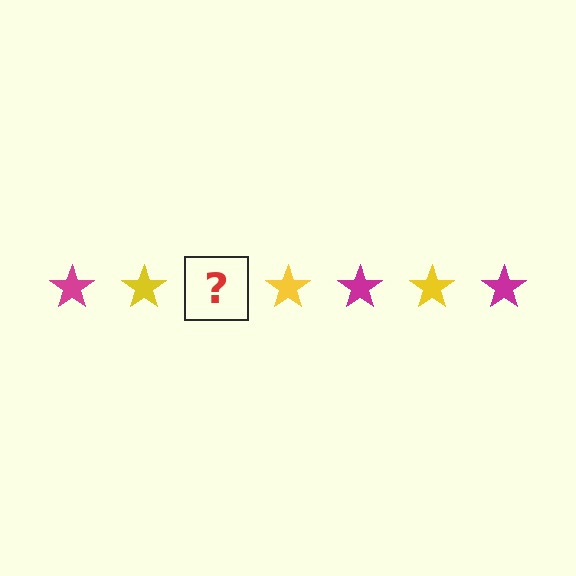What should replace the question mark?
The question mark should be replaced with a magenta star.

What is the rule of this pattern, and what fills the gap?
The rule is that the pattern cycles through magenta, yellow stars. The gap should be filled with a magenta star.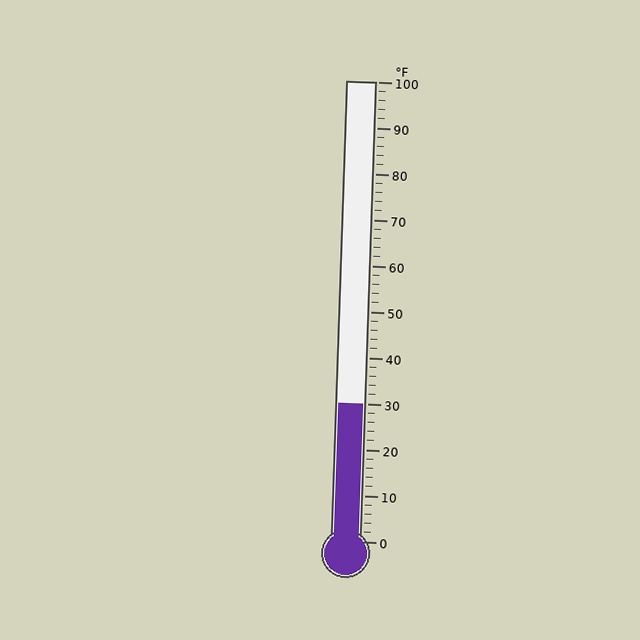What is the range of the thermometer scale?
The thermometer scale ranges from 0°F to 100°F.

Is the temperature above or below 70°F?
The temperature is below 70°F.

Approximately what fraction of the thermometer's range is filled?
The thermometer is filled to approximately 30% of its range.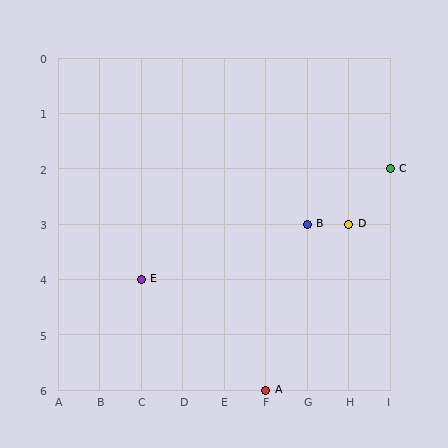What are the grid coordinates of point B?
Point B is at grid coordinates (G, 3).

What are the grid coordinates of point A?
Point A is at grid coordinates (F, 6).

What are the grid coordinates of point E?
Point E is at grid coordinates (C, 4).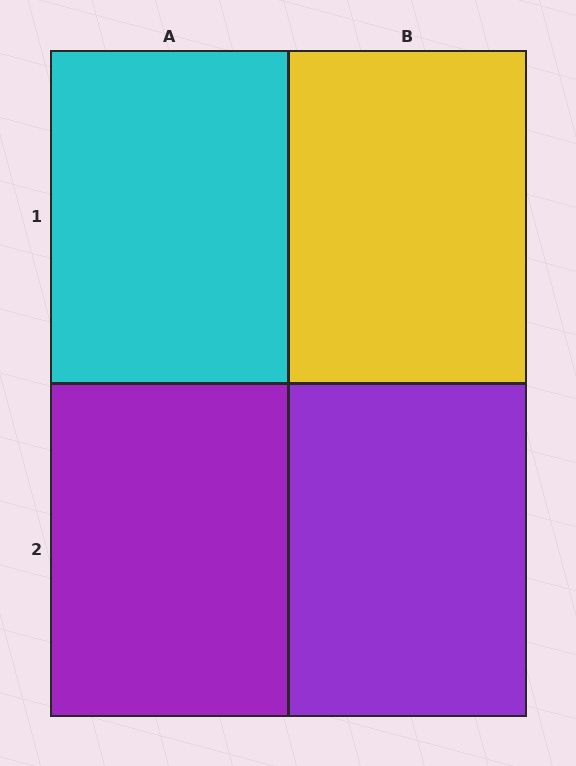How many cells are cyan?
1 cell is cyan.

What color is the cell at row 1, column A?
Cyan.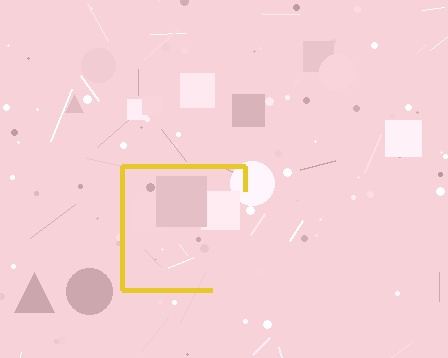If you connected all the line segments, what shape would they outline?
They would outline a square.